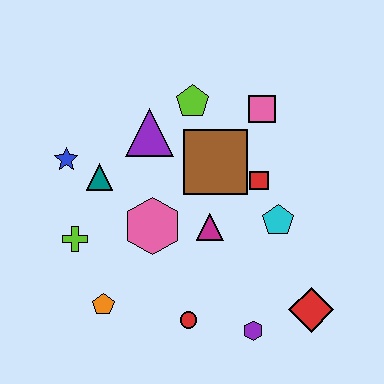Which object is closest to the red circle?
The purple hexagon is closest to the red circle.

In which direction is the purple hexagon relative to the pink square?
The purple hexagon is below the pink square.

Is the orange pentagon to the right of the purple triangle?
No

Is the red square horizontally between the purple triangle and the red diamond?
Yes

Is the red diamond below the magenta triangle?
Yes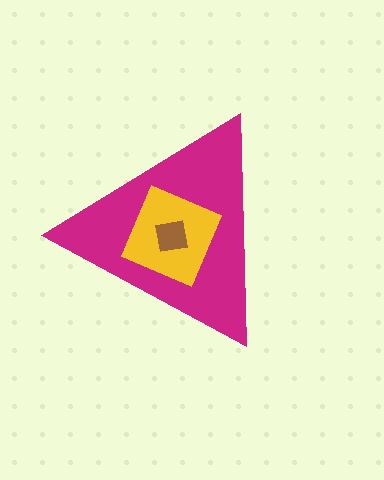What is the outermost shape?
The magenta triangle.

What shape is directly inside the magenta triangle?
The yellow diamond.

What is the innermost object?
The brown square.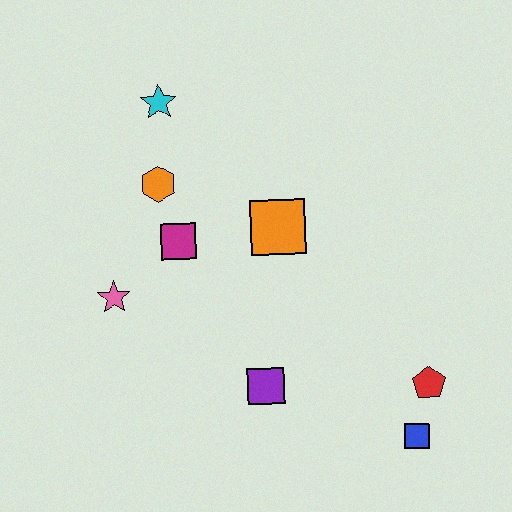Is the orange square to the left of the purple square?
No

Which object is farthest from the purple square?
The cyan star is farthest from the purple square.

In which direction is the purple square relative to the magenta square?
The purple square is below the magenta square.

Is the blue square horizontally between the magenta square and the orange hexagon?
No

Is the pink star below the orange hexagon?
Yes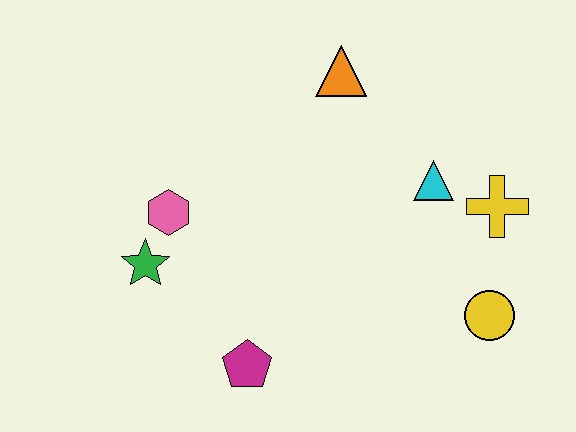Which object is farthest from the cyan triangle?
The green star is farthest from the cyan triangle.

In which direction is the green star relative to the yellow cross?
The green star is to the left of the yellow cross.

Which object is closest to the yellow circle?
The yellow cross is closest to the yellow circle.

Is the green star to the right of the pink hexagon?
No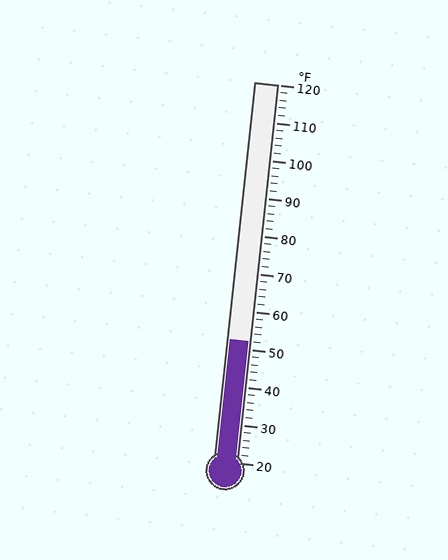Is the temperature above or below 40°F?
The temperature is above 40°F.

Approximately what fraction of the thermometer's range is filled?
The thermometer is filled to approximately 30% of its range.